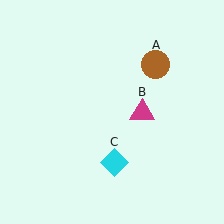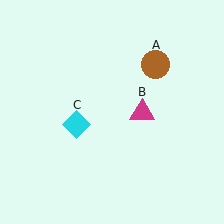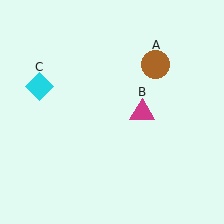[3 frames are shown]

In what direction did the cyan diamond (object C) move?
The cyan diamond (object C) moved up and to the left.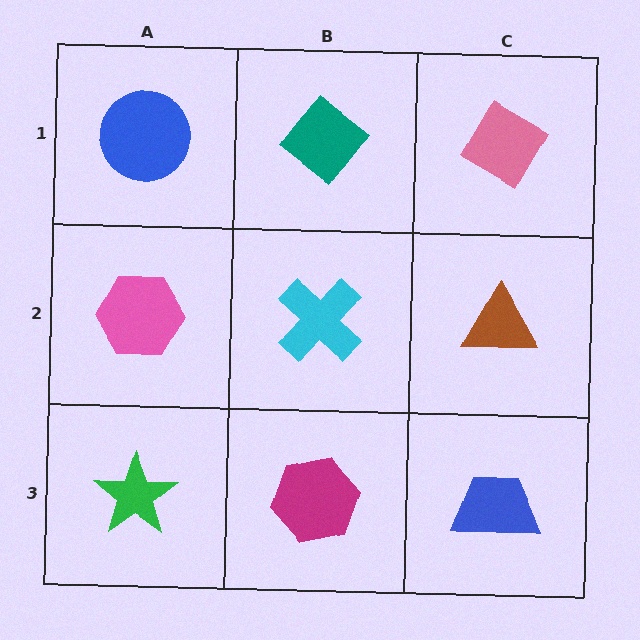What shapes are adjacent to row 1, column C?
A brown triangle (row 2, column C), a teal diamond (row 1, column B).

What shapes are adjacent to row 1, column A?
A pink hexagon (row 2, column A), a teal diamond (row 1, column B).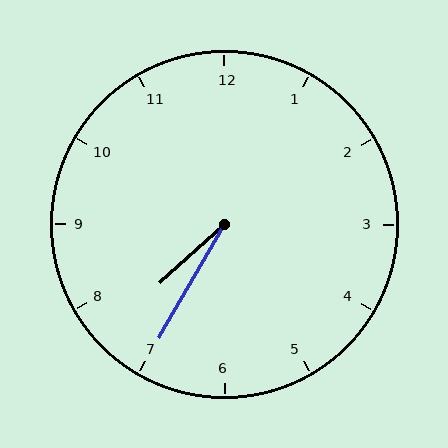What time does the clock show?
7:35.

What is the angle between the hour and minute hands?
Approximately 18 degrees.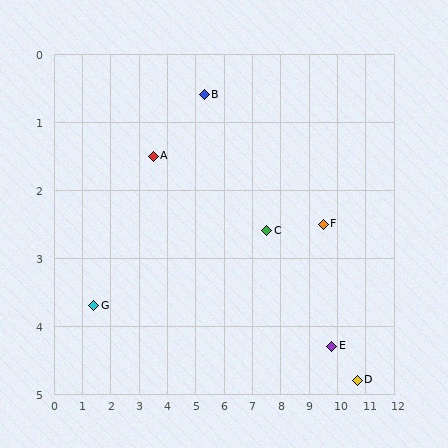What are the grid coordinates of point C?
Point C is at approximately (7.5, 2.6).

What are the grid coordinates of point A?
Point A is at approximately (3.5, 1.5).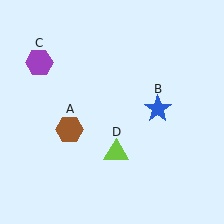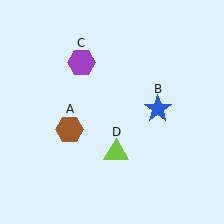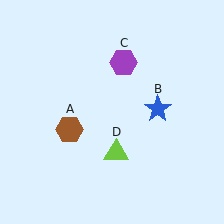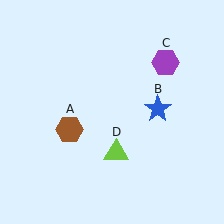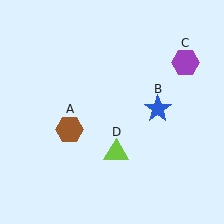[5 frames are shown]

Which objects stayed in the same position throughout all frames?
Brown hexagon (object A) and blue star (object B) and lime triangle (object D) remained stationary.